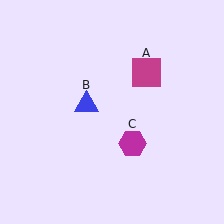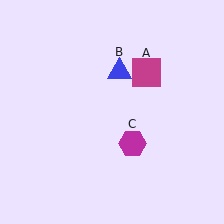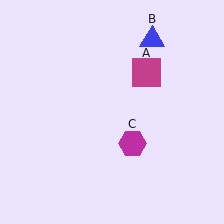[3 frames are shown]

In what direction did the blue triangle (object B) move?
The blue triangle (object B) moved up and to the right.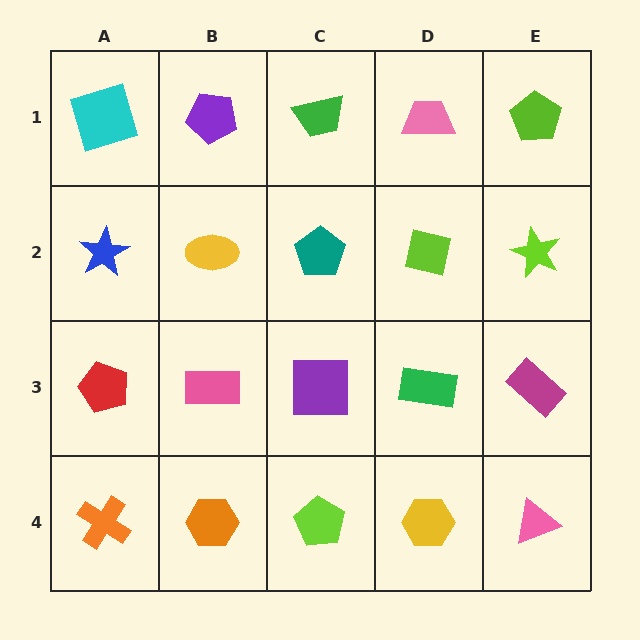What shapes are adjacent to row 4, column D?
A green rectangle (row 3, column D), a lime pentagon (row 4, column C), a pink triangle (row 4, column E).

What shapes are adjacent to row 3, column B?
A yellow ellipse (row 2, column B), an orange hexagon (row 4, column B), a red pentagon (row 3, column A), a purple square (row 3, column C).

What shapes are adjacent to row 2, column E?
A lime pentagon (row 1, column E), a magenta rectangle (row 3, column E), a lime square (row 2, column D).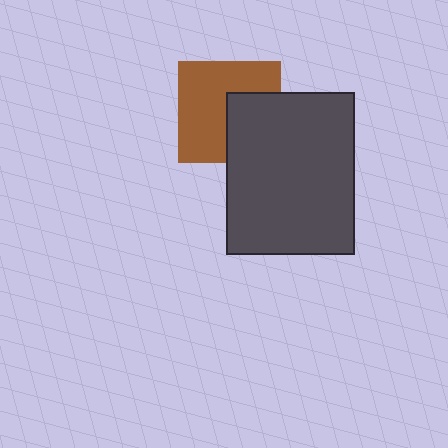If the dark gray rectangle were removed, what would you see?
You would see the complete brown square.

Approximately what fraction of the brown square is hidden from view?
Roughly 38% of the brown square is hidden behind the dark gray rectangle.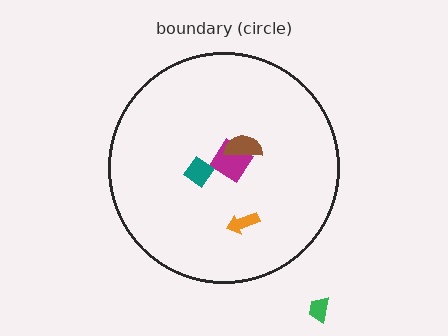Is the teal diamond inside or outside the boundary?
Inside.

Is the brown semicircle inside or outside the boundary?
Inside.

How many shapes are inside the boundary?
4 inside, 1 outside.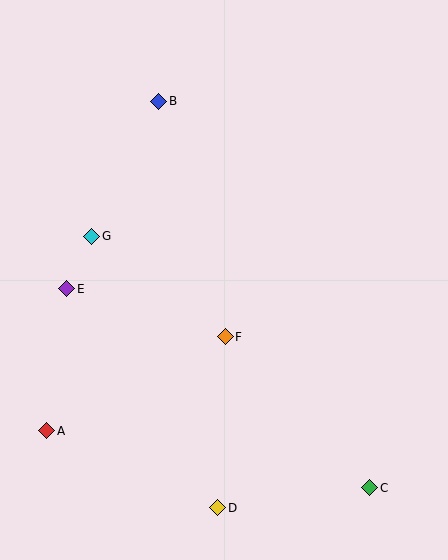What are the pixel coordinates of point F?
Point F is at (225, 337).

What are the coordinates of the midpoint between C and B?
The midpoint between C and B is at (264, 294).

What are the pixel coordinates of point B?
Point B is at (159, 101).